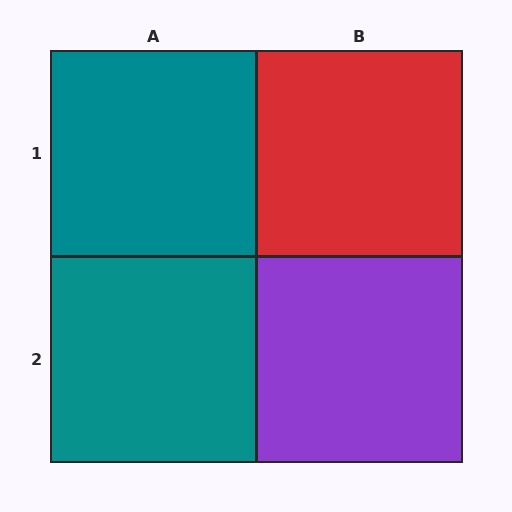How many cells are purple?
1 cell is purple.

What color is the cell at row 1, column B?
Red.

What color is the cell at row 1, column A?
Teal.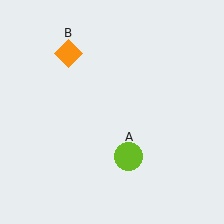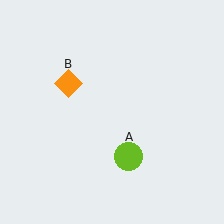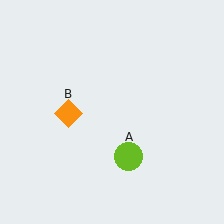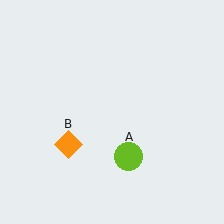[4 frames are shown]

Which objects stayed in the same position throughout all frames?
Lime circle (object A) remained stationary.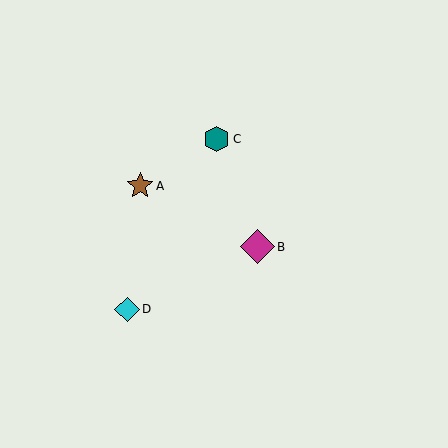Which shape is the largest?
The magenta diamond (labeled B) is the largest.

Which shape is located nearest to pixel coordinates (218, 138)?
The teal hexagon (labeled C) at (217, 139) is nearest to that location.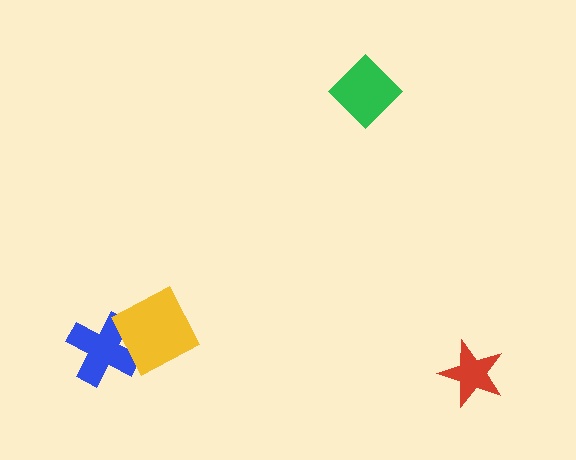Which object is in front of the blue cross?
The yellow diamond is in front of the blue cross.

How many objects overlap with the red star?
0 objects overlap with the red star.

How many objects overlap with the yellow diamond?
1 object overlaps with the yellow diamond.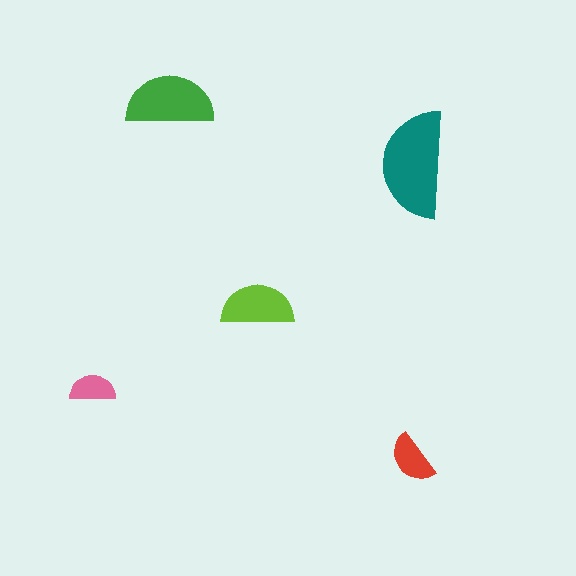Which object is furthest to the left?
The pink semicircle is leftmost.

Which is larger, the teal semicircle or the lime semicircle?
The teal one.